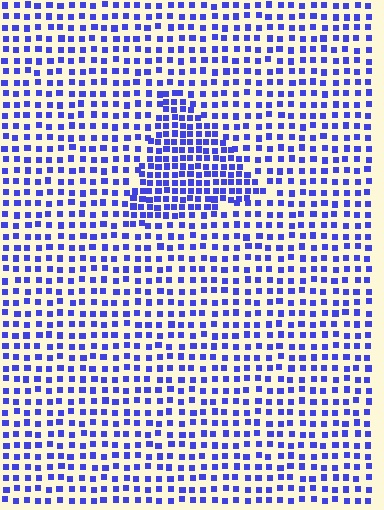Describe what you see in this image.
The image contains small blue elements arranged at two different densities. A triangle-shaped region is visible where the elements are more densely packed than the surrounding area.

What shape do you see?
I see a triangle.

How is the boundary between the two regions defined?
The boundary is defined by a change in element density (approximately 1.8x ratio). All elements are the same color, size, and shape.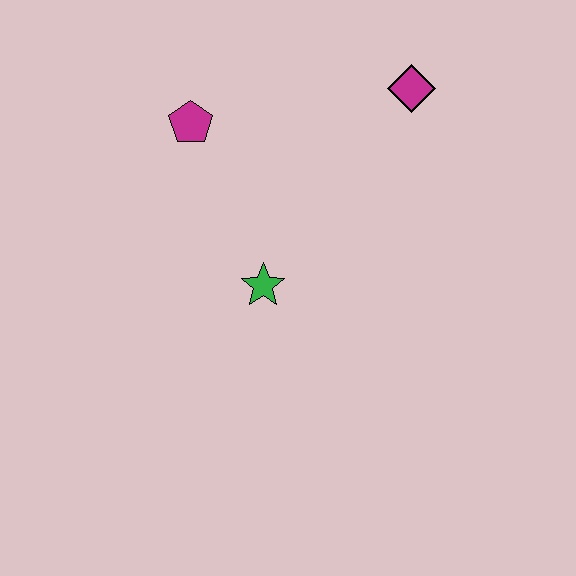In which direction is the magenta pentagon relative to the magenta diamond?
The magenta pentagon is to the left of the magenta diamond.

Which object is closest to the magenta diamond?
The magenta pentagon is closest to the magenta diamond.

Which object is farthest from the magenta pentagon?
The magenta diamond is farthest from the magenta pentagon.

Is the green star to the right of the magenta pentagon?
Yes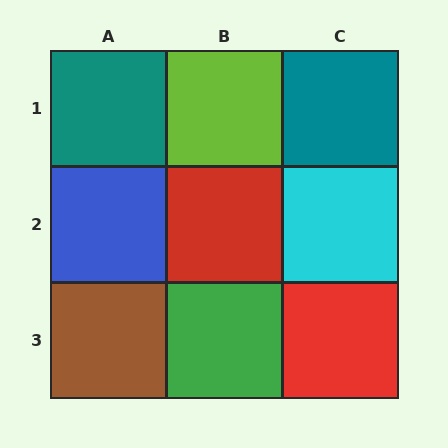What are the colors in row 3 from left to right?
Brown, green, red.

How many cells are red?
2 cells are red.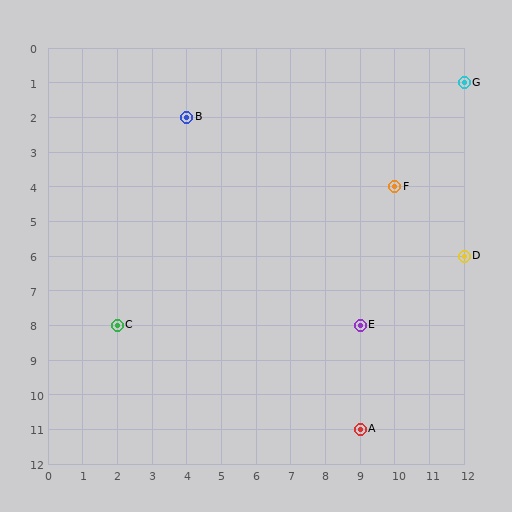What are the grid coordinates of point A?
Point A is at grid coordinates (9, 11).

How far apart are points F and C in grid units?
Points F and C are 8 columns and 4 rows apart (about 8.9 grid units diagonally).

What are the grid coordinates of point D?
Point D is at grid coordinates (12, 6).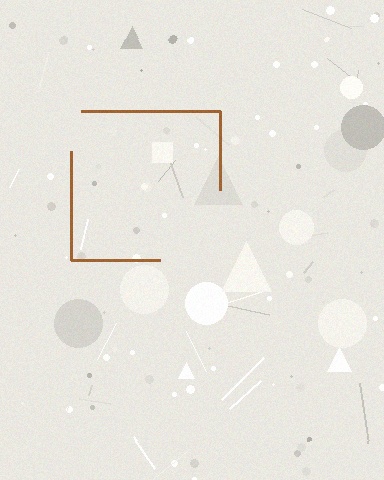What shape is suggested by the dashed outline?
The dashed outline suggests a square.